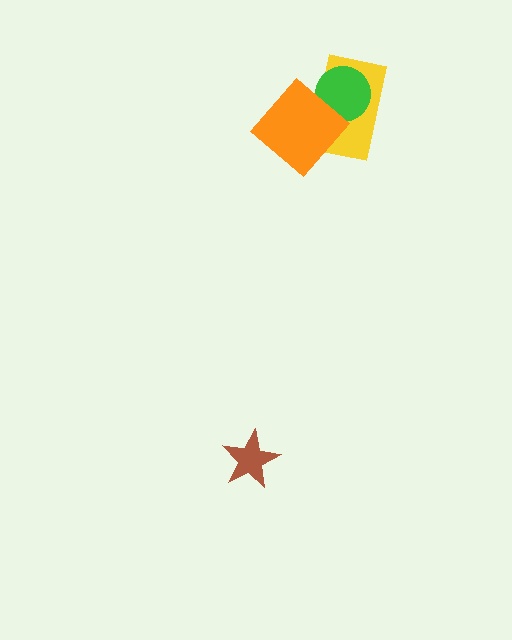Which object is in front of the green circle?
The orange diamond is in front of the green circle.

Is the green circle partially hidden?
Yes, it is partially covered by another shape.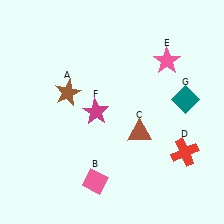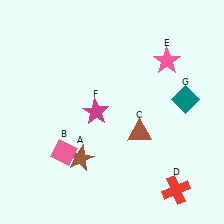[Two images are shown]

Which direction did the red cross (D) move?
The red cross (D) moved down.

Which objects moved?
The objects that moved are: the brown star (A), the pink diamond (B), the red cross (D).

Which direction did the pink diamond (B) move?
The pink diamond (B) moved left.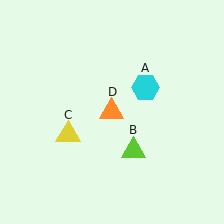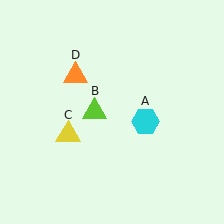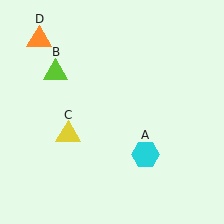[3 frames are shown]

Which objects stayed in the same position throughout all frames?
Yellow triangle (object C) remained stationary.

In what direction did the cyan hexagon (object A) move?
The cyan hexagon (object A) moved down.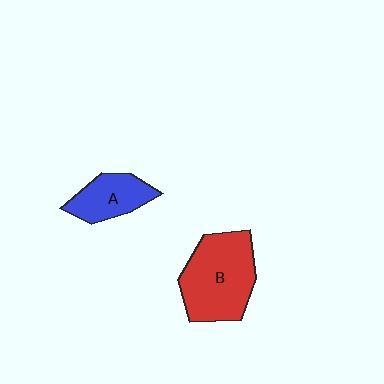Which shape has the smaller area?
Shape A (blue).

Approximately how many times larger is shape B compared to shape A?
Approximately 1.9 times.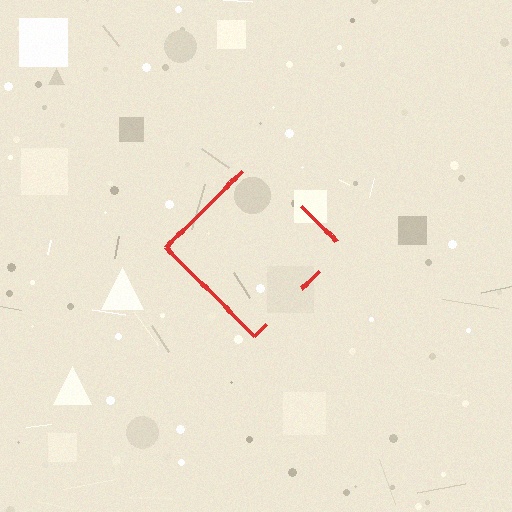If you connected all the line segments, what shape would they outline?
They would outline a diamond.